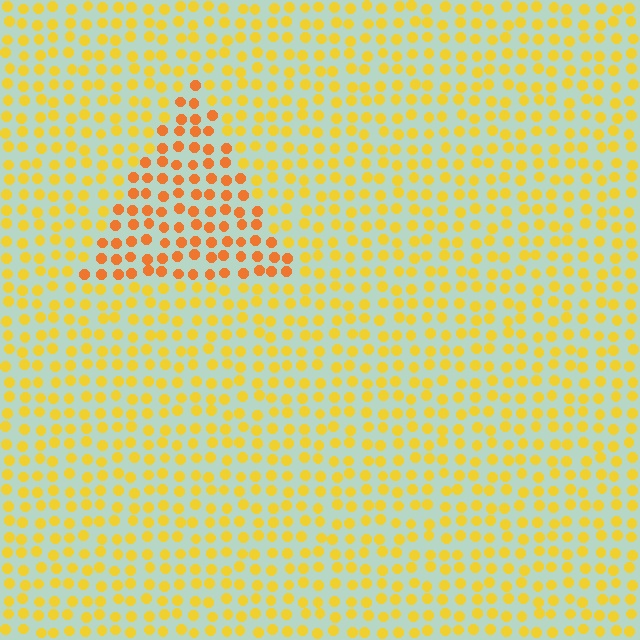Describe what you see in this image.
The image is filled with small yellow elements in a uniform arrangement. A triangle-shaped region is visible where the elements are tinted to a slightly different hue, forming a subtle color boundary.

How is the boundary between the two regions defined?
The boundary is defined purely by a slight shift in hue (about 28 degrees). Spacing, size, and orientation are identical on both sides.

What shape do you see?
I see a triangle.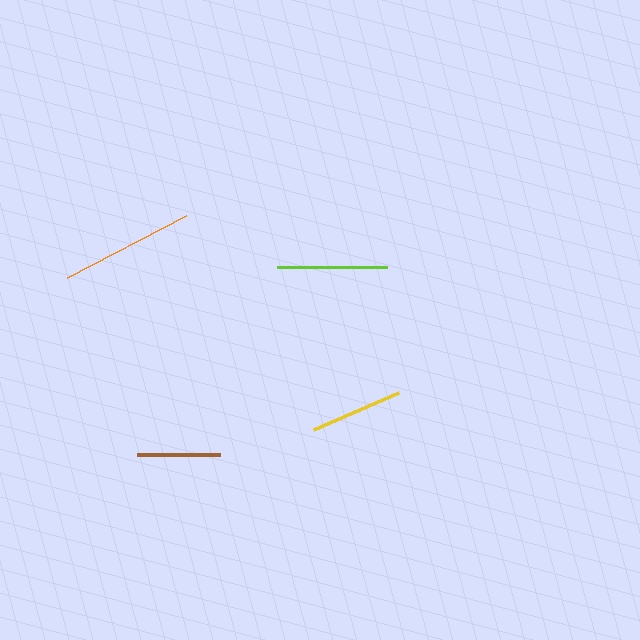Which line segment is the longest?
The orange line is the longest at approximately 134 pixels.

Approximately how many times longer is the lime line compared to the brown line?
The lime line is approximately 1.3 times the length of the brown line.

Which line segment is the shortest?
The brown line is the shortest at approximately 82 pixels.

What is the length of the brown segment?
The brown segment is approximately 82 pixels long.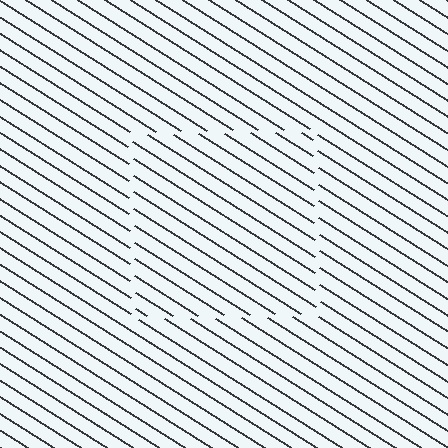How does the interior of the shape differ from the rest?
The interior of the shape contains the same grating, shifted by half a period — the contour is defined by the phase discontinuity where line-ends from the inner and outer gratings abut.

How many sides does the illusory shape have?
4 sides — the line-ends trace a square.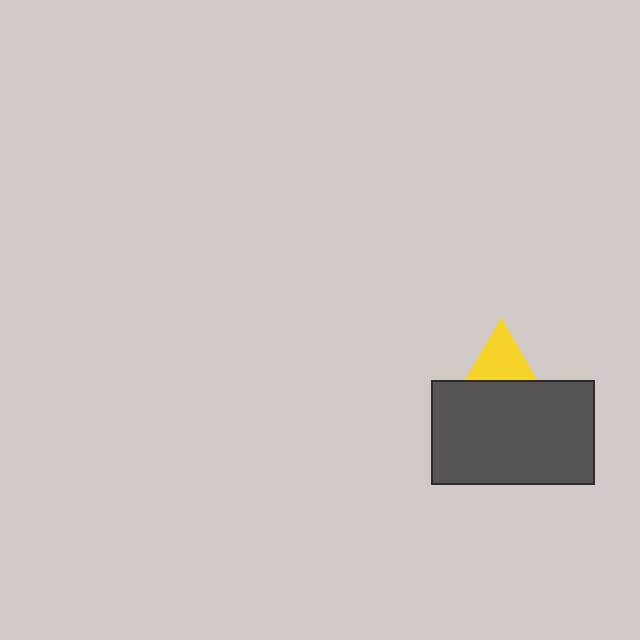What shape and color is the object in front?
The object in front is a dark gray rectangle.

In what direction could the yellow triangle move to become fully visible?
The yellow triangle could move up. That would shift it out from behind the dark gray rectangle entirely.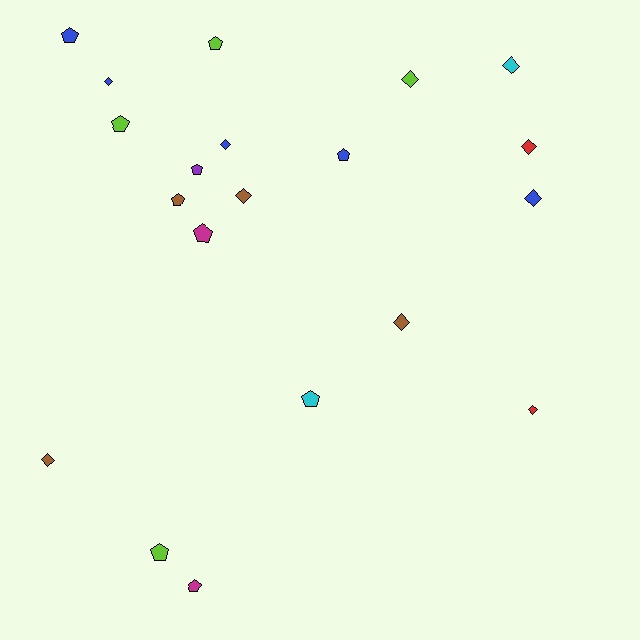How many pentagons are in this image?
There are 10 pentagons.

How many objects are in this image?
There are 20 objects.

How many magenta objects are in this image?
There are 2 magenta objects.